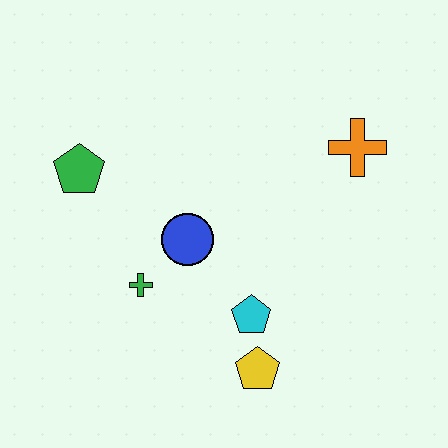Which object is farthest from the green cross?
The orange cross is farthest from the green cross.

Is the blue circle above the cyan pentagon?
Yes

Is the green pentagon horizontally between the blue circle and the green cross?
No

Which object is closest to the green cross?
The blue circle is closest to the green cross.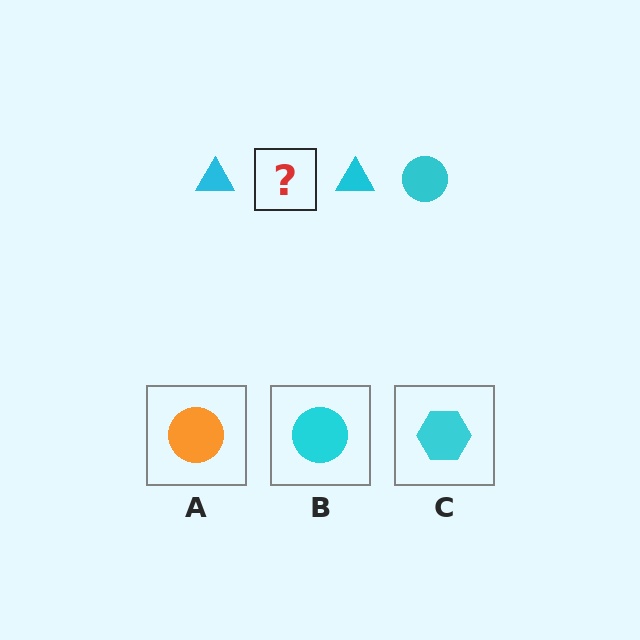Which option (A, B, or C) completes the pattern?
B.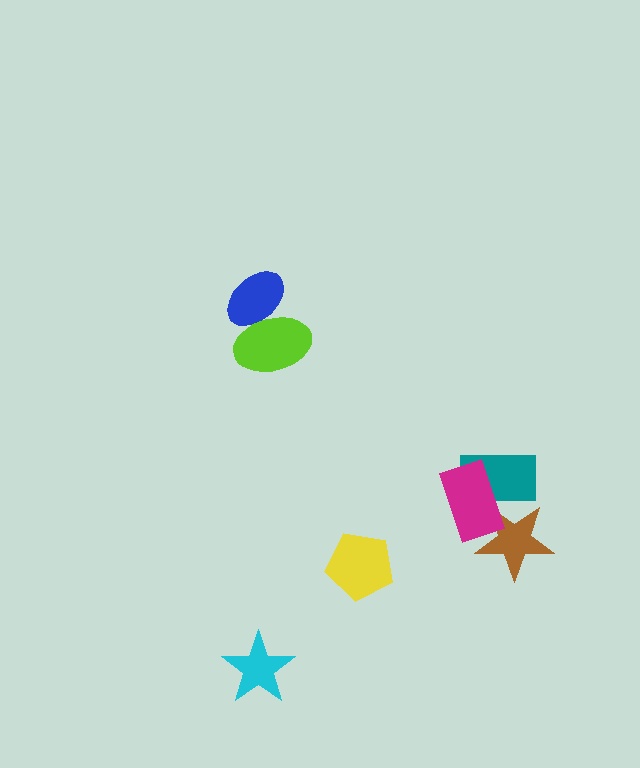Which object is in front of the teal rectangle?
The magenta rectangle is in front of the teal rectangle.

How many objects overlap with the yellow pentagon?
0 objects overlap with the yellow pentagon.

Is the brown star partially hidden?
Yes, it is partially covered by another shape.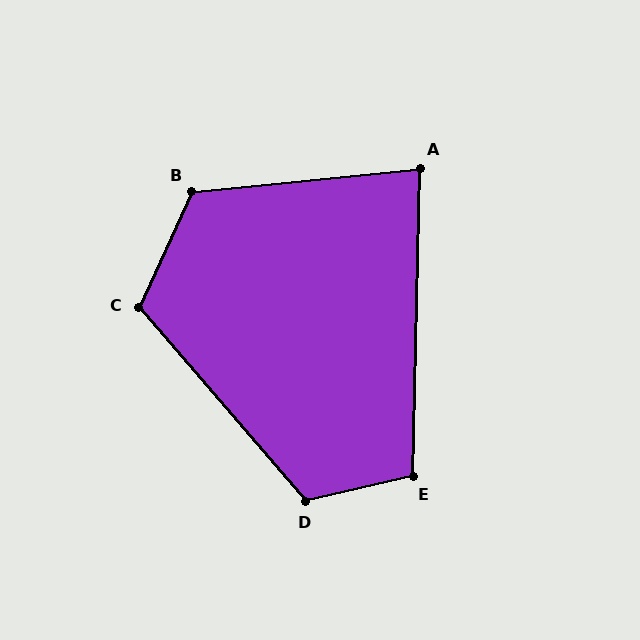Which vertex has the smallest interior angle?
A, at approximately 83 degrees.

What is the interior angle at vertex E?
Approximately 105 degrees (obtuse).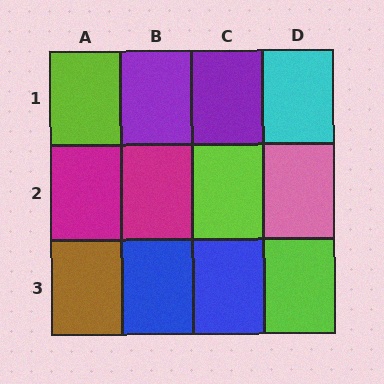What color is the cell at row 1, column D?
Cyan.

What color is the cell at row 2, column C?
Lime.